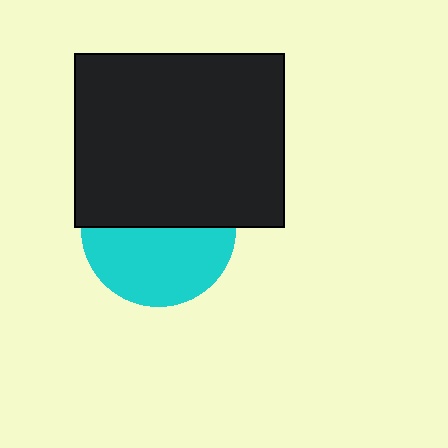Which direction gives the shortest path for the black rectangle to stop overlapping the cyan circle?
Moving up gives the shortest separation.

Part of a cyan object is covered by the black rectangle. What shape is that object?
It is a circle.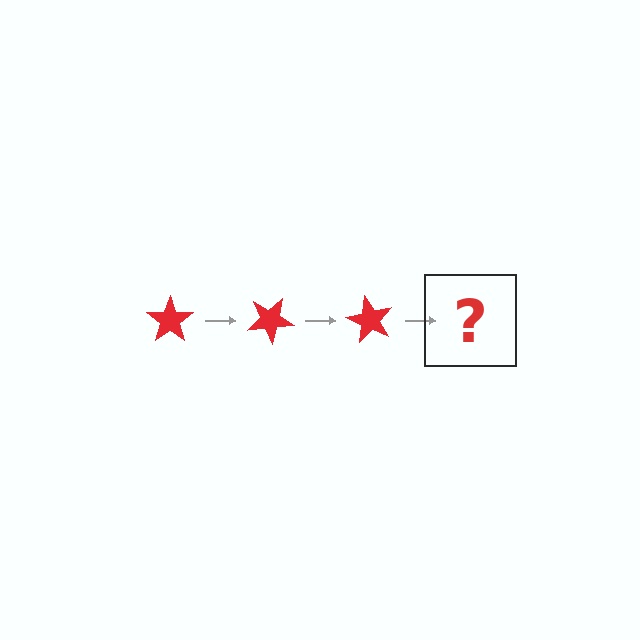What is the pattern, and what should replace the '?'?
The pattern is that the star rotates 30 degrees each step. The '?' should be a red star rotated 90 degrees.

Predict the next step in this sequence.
The next step is a red star rotated 90 degrees.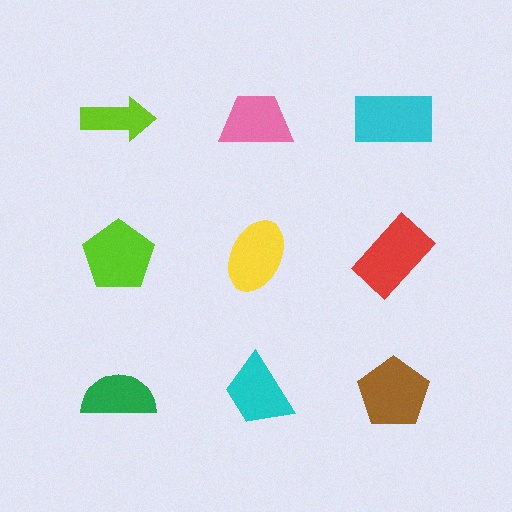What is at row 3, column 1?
A green semicircle.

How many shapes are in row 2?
3 shapes.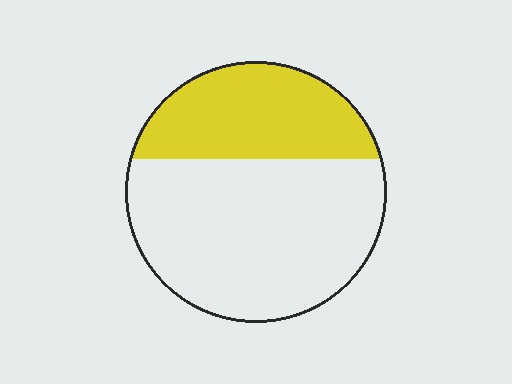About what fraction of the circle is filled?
About one third (1/3).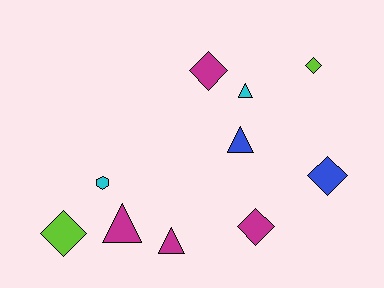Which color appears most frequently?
Magenta, with 4 objects.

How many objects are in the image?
There are 10 objects.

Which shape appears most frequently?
Diamond, with 5 objects.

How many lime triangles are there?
There are no lime triangles.